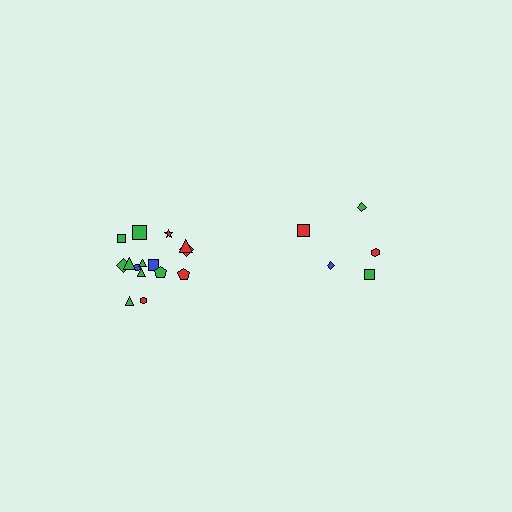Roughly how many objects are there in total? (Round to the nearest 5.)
Roughly 20 objects in total.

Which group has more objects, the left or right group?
The left group.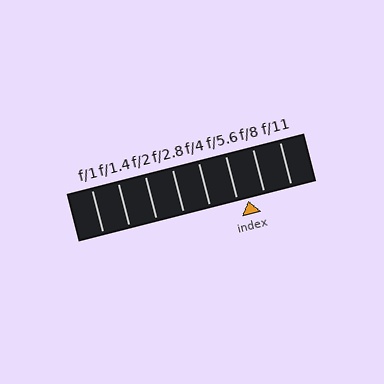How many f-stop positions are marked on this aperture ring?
There are 8 f-stop positions marked.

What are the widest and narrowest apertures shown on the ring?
The widest aperture shown is f/1 and the narrowest is f/11.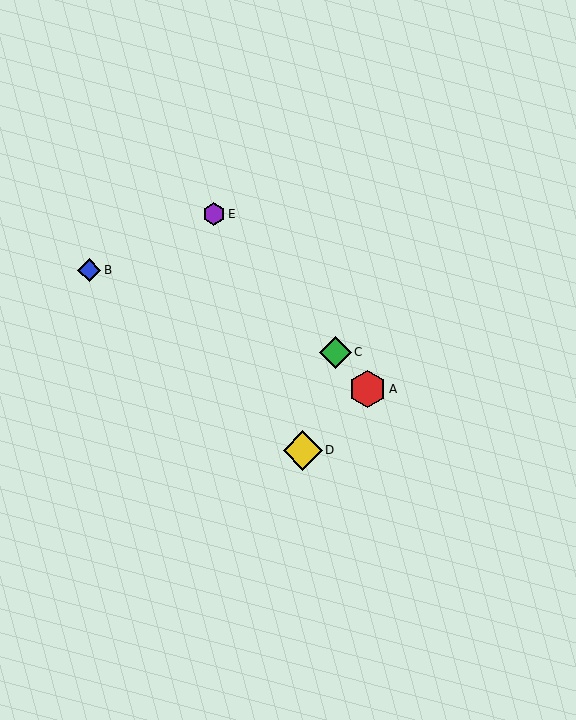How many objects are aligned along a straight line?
3 objects (A, C, E) are aligned along a straight line.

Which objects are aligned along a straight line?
Objects A, C, E are aligned along a straight line.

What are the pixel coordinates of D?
Object D is at (303, 450).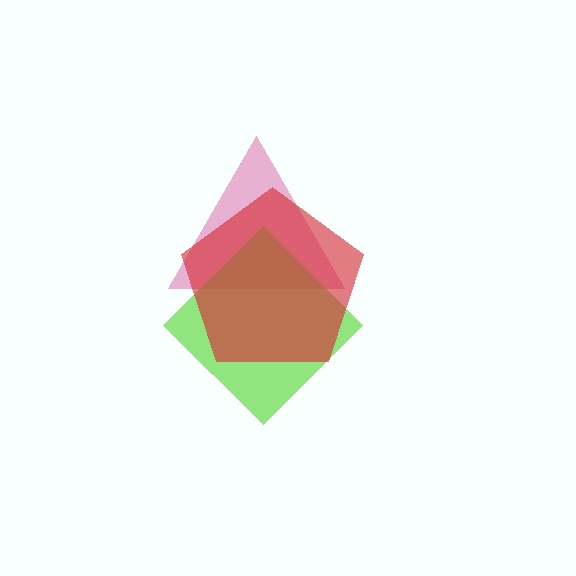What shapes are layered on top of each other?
The layered shapes are: a pink triangle, a lime diamond, a red pentagon.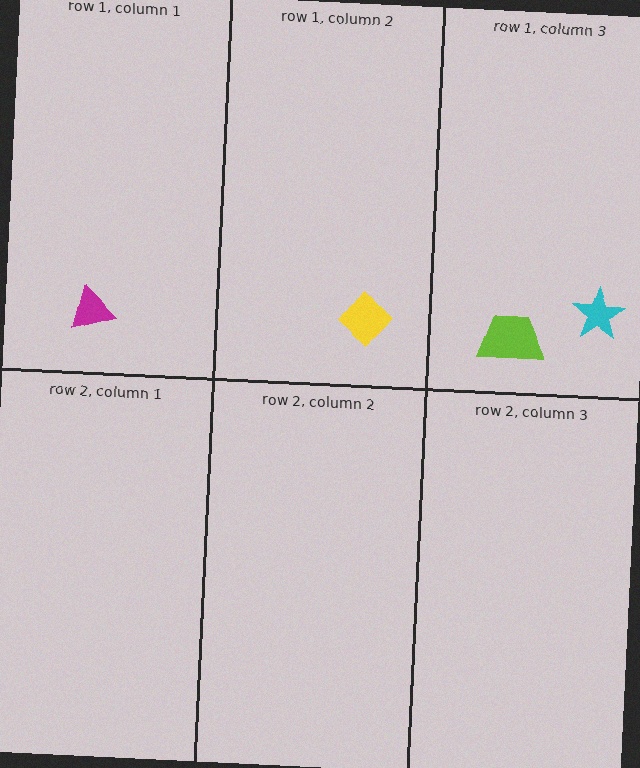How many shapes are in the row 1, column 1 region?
1.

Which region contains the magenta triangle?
The row 1, column 1 region.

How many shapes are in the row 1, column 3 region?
2.